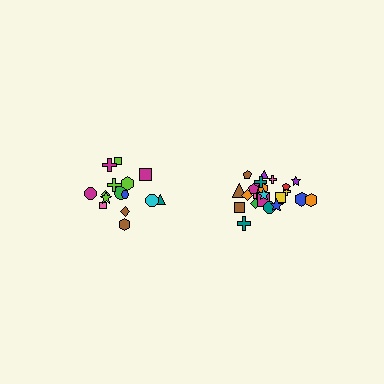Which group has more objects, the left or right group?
The right group.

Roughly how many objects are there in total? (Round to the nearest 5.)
Roughly 40 objects in total.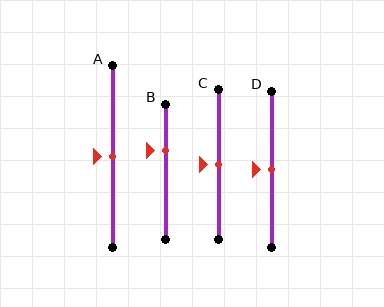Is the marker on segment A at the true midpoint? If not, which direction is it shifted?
Yes, the marker on segment A is at the true midpoint.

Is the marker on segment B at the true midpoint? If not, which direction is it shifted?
No, the marker on segment B is shifted upward by about 16% of the segment length.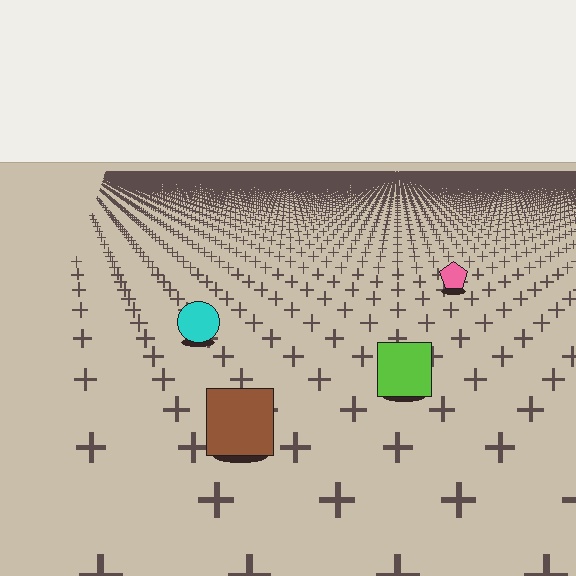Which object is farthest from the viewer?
The pink pentagon is farthest from the viewer. It appears smaller and the ground texture around it is denser.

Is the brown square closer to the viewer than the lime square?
Yes. The brown square is closer — you can tell from the texture gradient: the ground texture is coarser near it.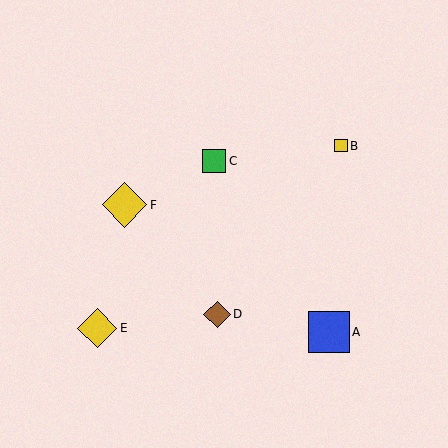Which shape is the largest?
The yellow diamond (labeled F) is the largest.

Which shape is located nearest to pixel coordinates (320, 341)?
The blue square (labeled A) at (329, 332) is nearest to that location.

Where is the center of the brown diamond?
The center of the brown diamond is at (217, 314).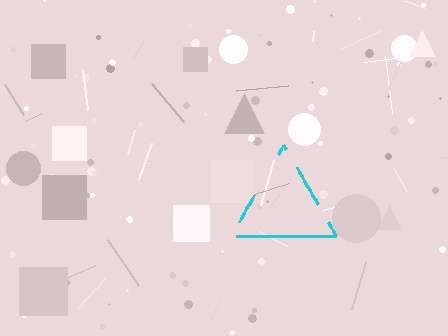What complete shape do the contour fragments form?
The contour fragments form a triangle.